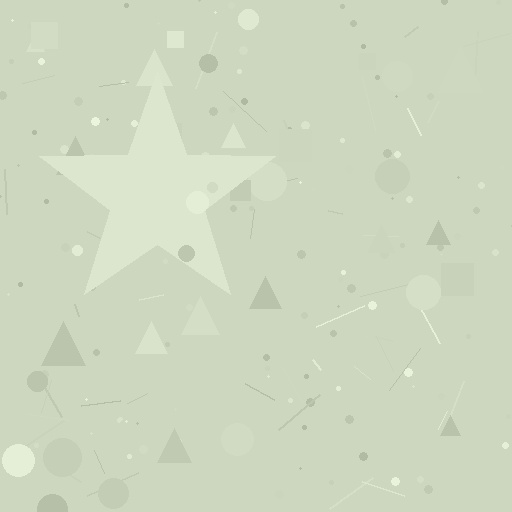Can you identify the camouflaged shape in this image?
The camouflaged shape is a star.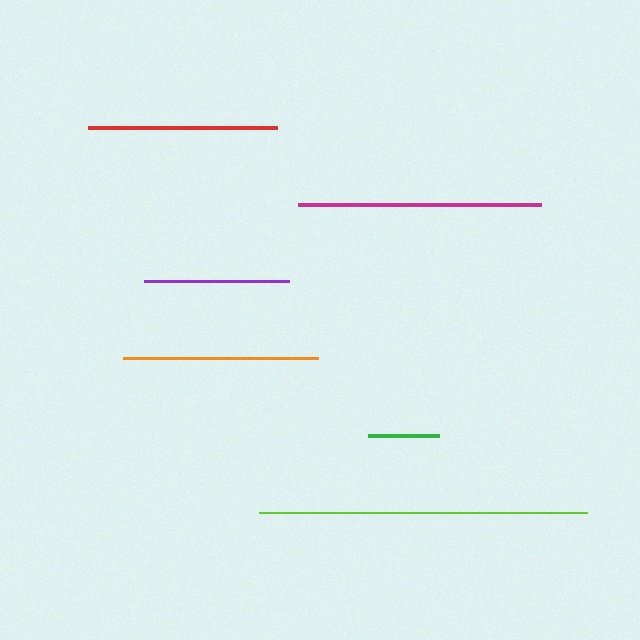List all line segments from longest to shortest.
From longest to shortest: lime, magenta, orange, red, purple, green.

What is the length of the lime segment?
The lime segment is approximately 328 pixels long.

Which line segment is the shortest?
The green line is the shortest at approximately 71 pixels.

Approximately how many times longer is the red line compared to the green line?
The red line is approximately 2.7 times the length of the green line.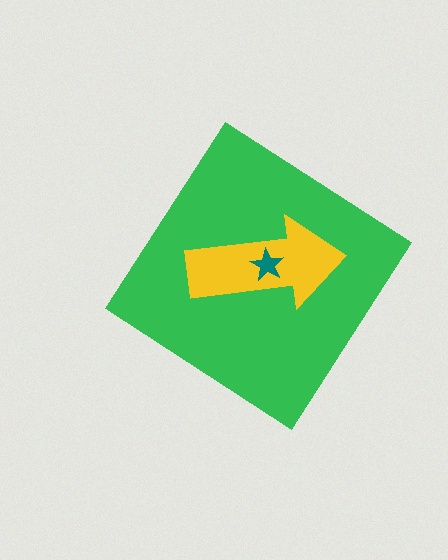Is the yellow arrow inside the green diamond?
Yes.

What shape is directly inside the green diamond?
The yellow arrow.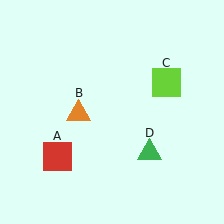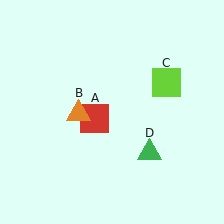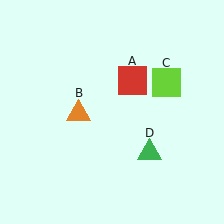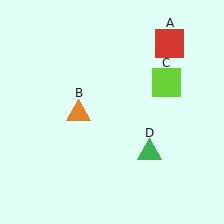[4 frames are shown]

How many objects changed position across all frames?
1 object changed position: red square (object A).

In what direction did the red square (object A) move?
The red square (object A) moved up and to the right.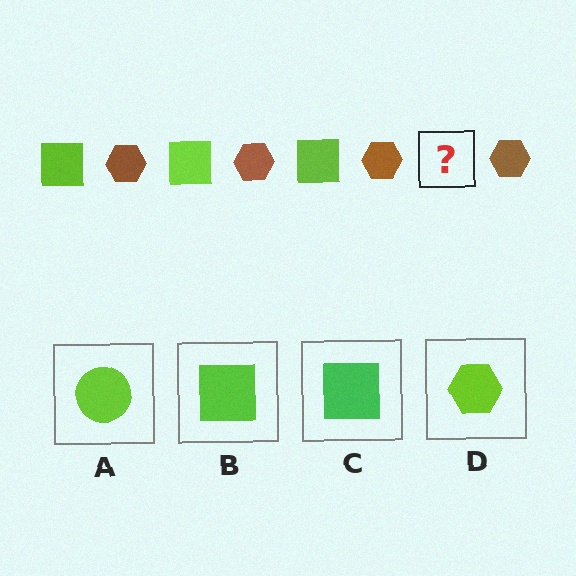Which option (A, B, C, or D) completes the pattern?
B.